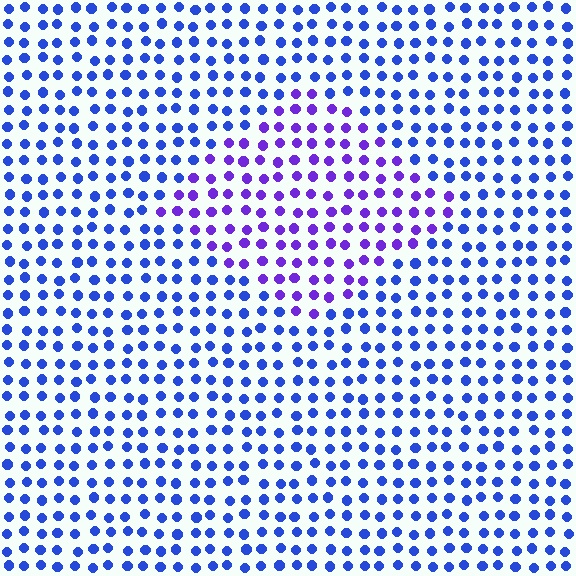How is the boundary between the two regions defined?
The boundary is defined purely by a slight shift in hue (about 37 degrees). Spacing, size, and orientation are identical on both sides.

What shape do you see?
I see a diamond.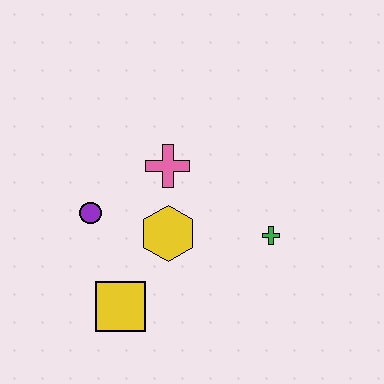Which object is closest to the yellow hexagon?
The pink cross is closest to the yellow hexagon.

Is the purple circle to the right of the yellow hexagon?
No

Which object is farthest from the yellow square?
The green cross is farthest from the yellow square.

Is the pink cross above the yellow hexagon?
Yes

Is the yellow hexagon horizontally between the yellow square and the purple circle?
No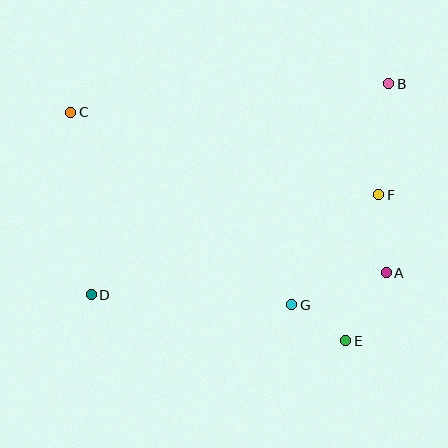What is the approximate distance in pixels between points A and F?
The distance between A and F is approximately 79 pixels.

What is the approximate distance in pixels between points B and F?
The distance between B and F is approximately 111 pixels.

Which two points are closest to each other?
Points E and G are closest to each other.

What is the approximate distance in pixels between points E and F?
The distance between E and F is approximately 150 pixels.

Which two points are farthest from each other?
Points B and D are farthest from each other.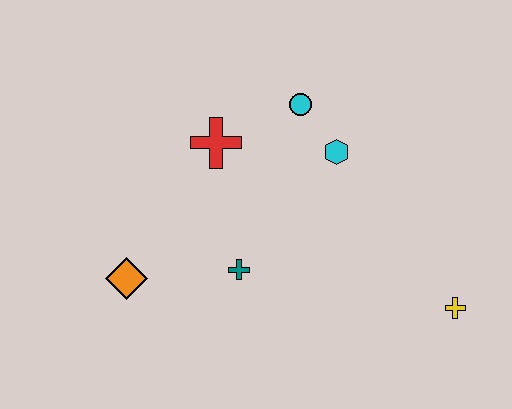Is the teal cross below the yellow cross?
No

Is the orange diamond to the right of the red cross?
No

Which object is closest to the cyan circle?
The cyan hexagon is closest to the cyan circle.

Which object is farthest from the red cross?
The yellow cross is farthest from the red cross.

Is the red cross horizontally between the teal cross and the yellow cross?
No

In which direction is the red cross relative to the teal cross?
The red cross is above the teal cross.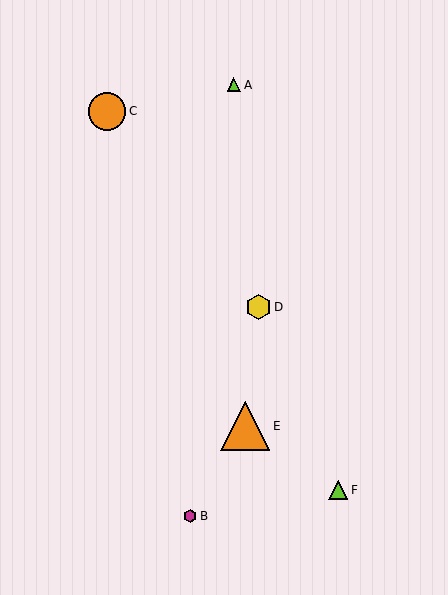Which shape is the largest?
The orange triangle (labeled E) is the largest.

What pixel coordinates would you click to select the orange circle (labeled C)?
Click at (107, 111) to select the orange circle C.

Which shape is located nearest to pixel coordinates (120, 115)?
The orange circle (labeled C) at (107, 111) is nearest to that location.